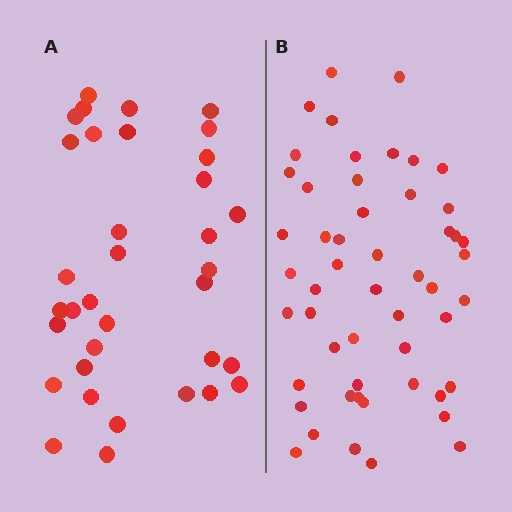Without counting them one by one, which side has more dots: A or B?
Region B (the right region) has more dots.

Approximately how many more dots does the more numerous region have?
Region B has approximately 15 more dots than region A.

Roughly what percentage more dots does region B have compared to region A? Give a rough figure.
About 50% more.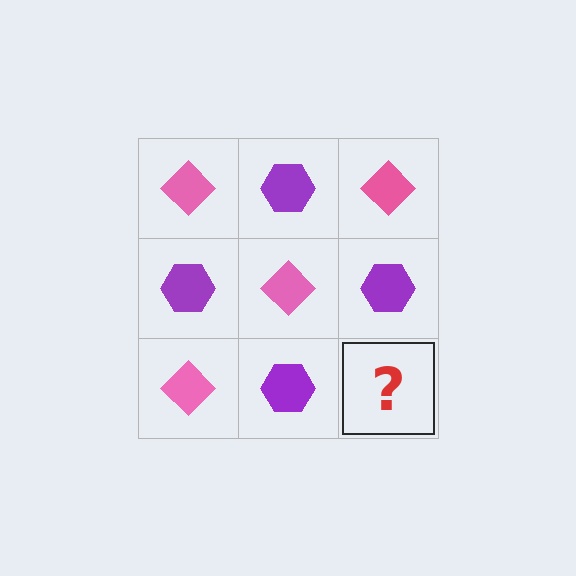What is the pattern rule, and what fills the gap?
The rule is that it alternates pink diamond and purple hexagon in a checkerboard pattern. The gap should be filled with a pink diamond.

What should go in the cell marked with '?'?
The missing cell should contain a pink diamond.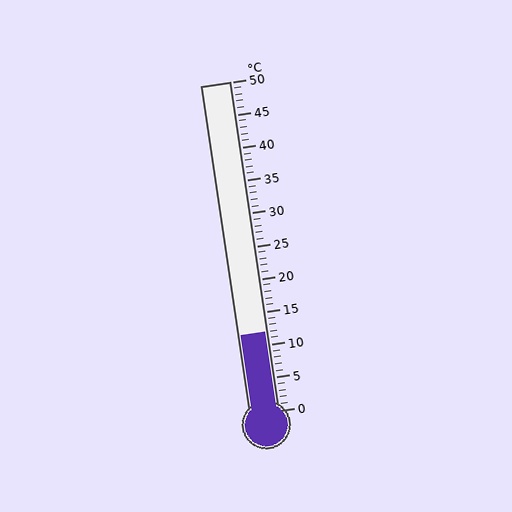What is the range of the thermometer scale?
The thermometer scale ranges from 0°C to 50°C.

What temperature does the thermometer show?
The thermometer shows approximately 12°C.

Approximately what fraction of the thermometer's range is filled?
The thermometer is filled to approximately 25% of its range.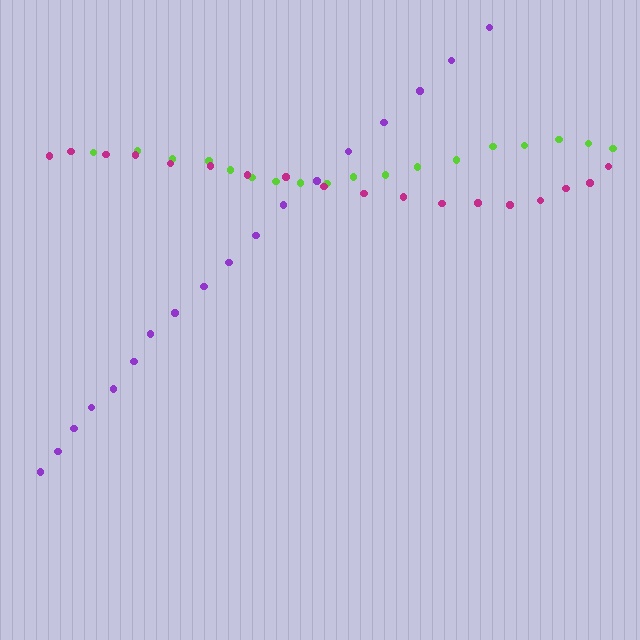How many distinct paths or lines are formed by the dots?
There are 3 distinct paths.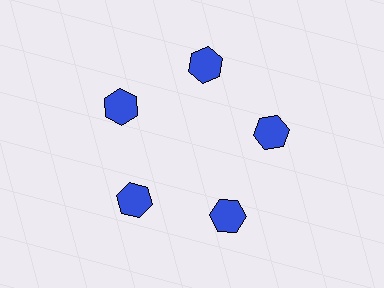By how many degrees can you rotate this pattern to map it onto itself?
The pattern maps onto itself every 72 degrees of rotation.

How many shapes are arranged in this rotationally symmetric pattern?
There are 5 shapes, arranged in 5 groups of 1.